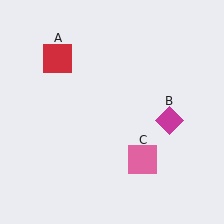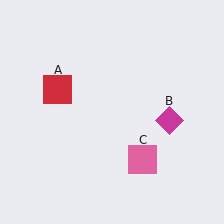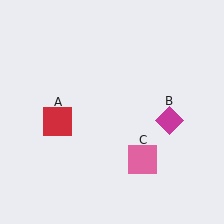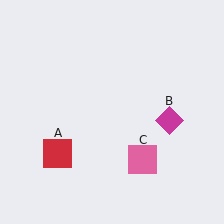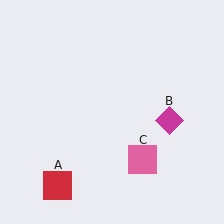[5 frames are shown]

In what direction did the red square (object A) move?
The red square (object A) moved down.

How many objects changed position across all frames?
1 object changed position: red square (object A).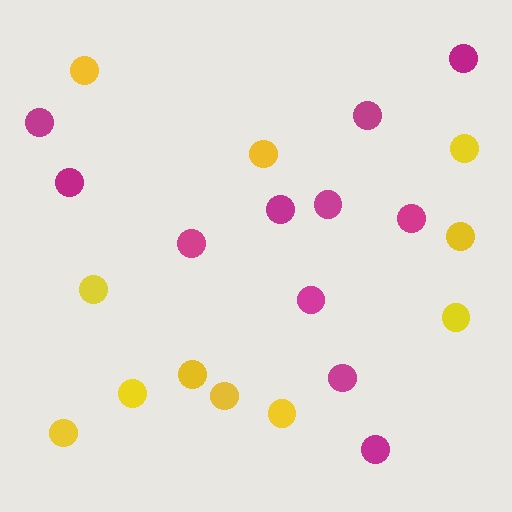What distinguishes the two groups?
There are 2 groups: one group of yellow circles (11) and one group of magenta circles (11).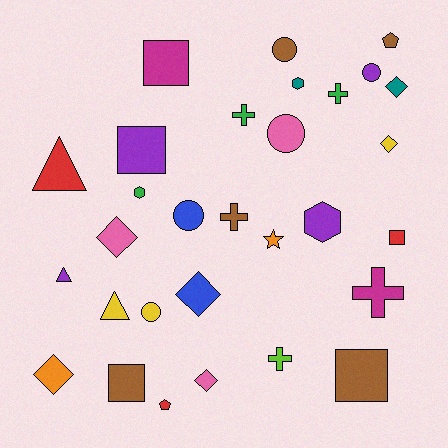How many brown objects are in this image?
There are 5 brown objects.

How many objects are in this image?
There are 30 objects.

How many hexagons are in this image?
There are 3 hexagons.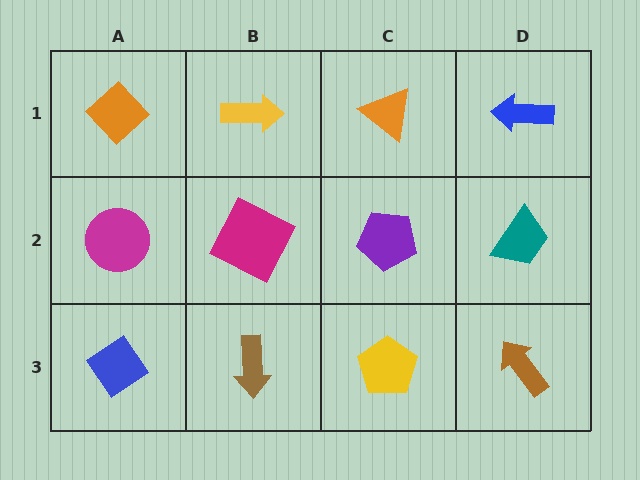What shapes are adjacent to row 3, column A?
A magenta circle (row 2, column A), a brown arrow (row 3, column B).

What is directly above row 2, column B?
A yellow arrow.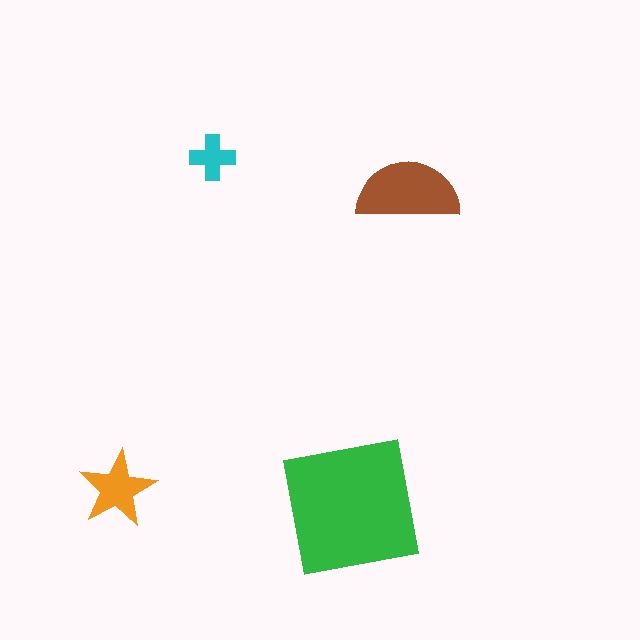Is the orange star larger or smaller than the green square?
Smaller.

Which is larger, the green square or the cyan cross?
The green square.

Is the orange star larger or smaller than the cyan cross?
Larger.